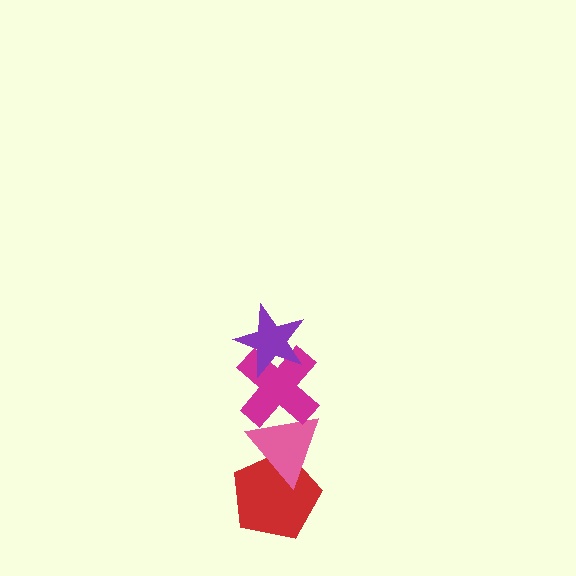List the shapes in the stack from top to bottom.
From top to bottom: the purple star, the magenta cross, the pink triangle, the red pentagon.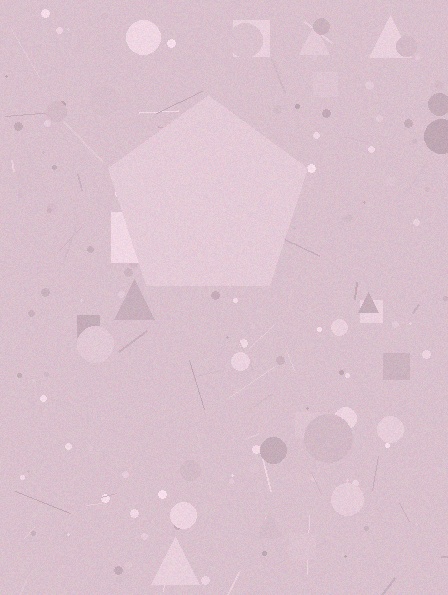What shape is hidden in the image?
A pentagon is hidden in the image.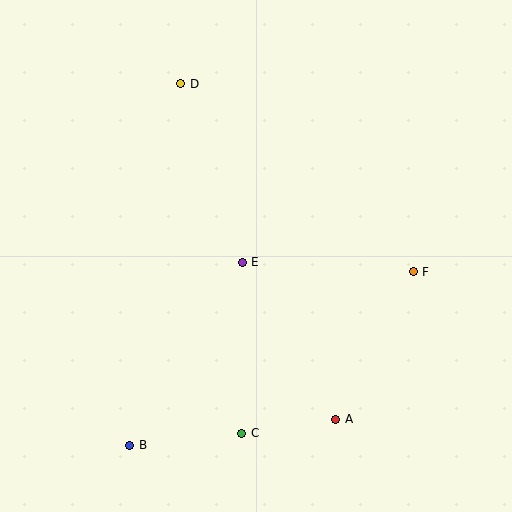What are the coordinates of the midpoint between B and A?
The midpoint between B and A is at (233, 432).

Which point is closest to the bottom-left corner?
Point B is closest to the bottom-left corner.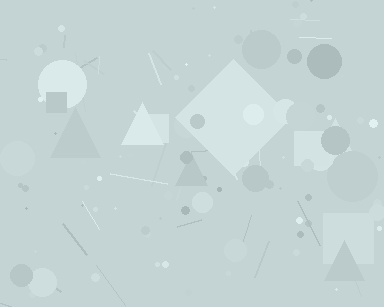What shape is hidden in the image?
A diamond is hidden in the image.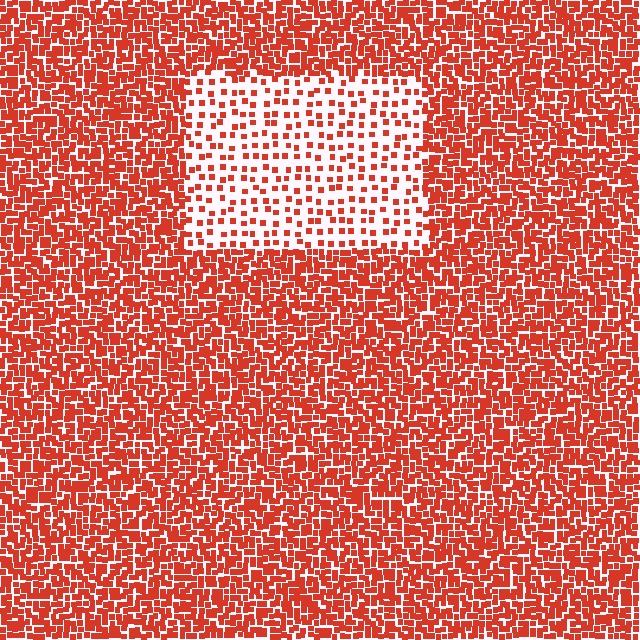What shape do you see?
I see a rectangle.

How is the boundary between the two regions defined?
The boundary is defined by a change in element density (approximately 2.9x ratio). All elements are the same color, size, and shape.